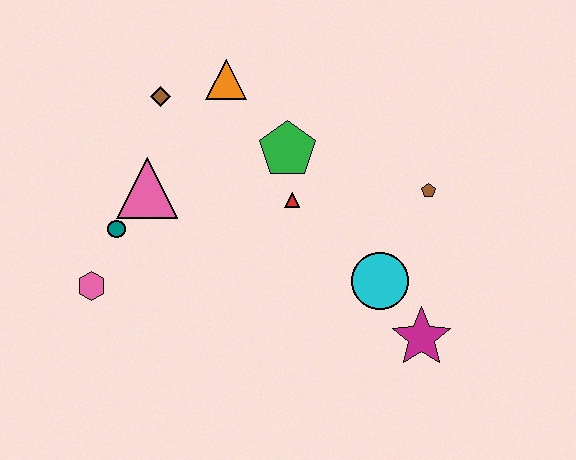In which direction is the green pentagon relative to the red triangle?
The green pentagon is above the red triangle.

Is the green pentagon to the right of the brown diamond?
Yes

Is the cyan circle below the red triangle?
Yes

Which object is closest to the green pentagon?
The red triangle is closest to the green pentagon.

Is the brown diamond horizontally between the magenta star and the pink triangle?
Yes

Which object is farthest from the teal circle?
The magenta star is farthest from the teal circle.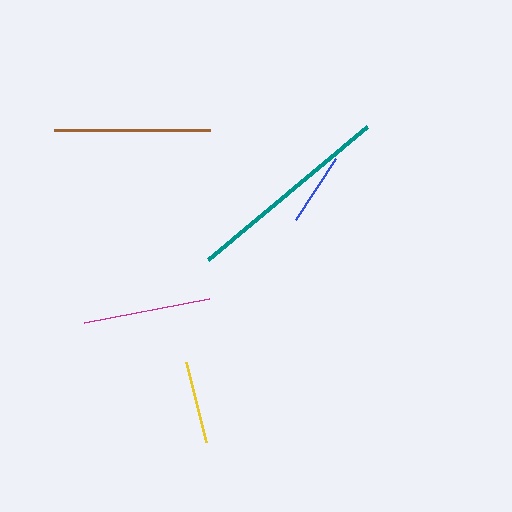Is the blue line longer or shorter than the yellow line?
The yellow line is longer than the blue line.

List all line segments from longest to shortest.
From longest to shortest: teal, brown, magenta, yellow, blue.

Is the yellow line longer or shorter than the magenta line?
The magenta line is longer than the yellow line.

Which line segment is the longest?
The teal line is the longest at approximately 207 pixels.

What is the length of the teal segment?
The teal segment is approximately 207 pixels long.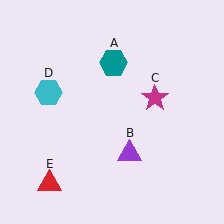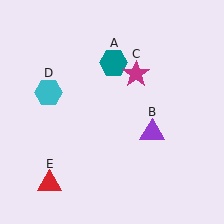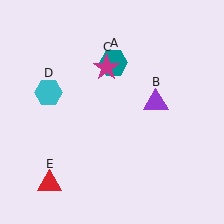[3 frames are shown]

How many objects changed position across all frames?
2 objects changed position: purple triangle (object B), magenta star (object C).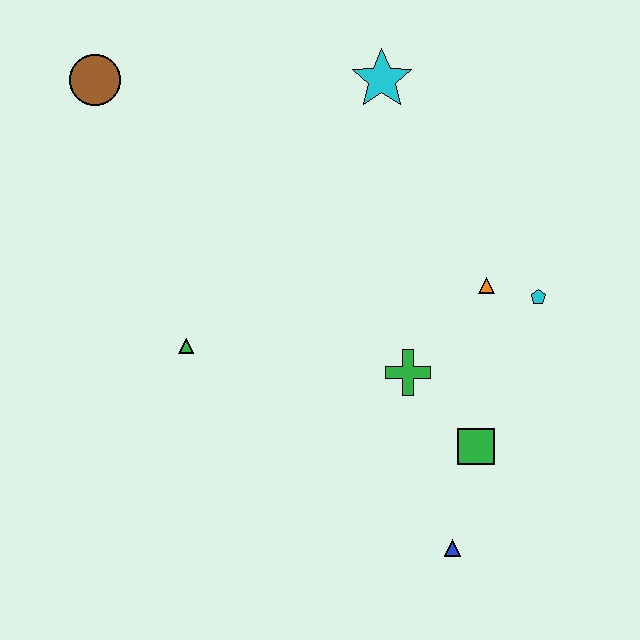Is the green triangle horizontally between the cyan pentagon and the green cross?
No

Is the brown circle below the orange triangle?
No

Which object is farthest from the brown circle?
The blue triangle is farthest from the brown circle.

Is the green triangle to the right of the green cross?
No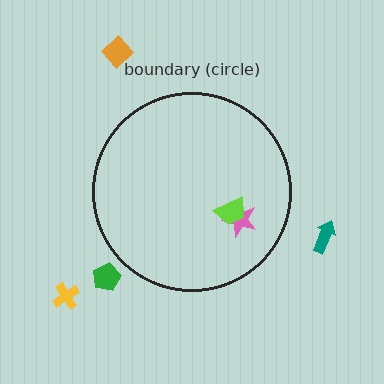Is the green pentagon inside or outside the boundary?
Outside.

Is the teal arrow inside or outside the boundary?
Outside.